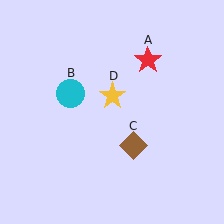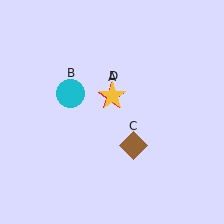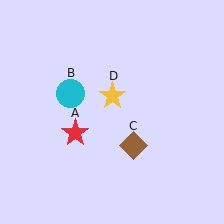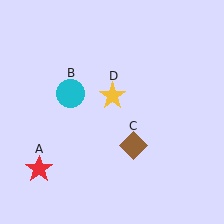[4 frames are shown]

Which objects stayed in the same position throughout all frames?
Cyan circle (object B) and brown diamond (object C) and yellow star (object D) remained stationary.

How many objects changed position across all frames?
1 object changed position: red star (object A).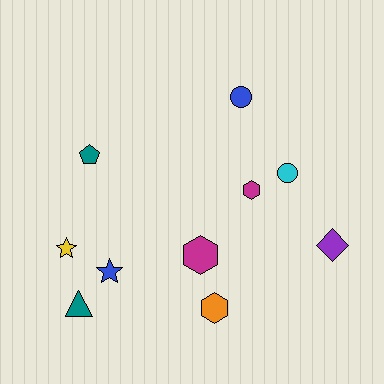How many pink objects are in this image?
There are no pink objects.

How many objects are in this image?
There are 10 objects.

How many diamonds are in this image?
There is 1 diamond.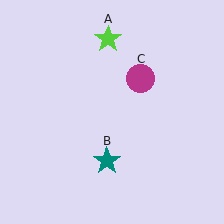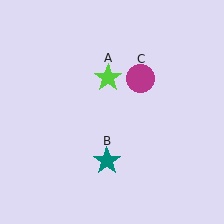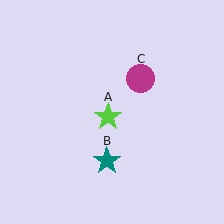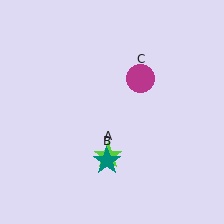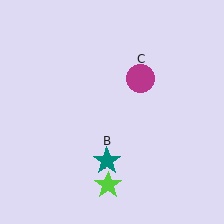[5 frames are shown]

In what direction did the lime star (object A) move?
The lime star (object A) moved down.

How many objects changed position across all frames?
1 object changed position: lime star (object A).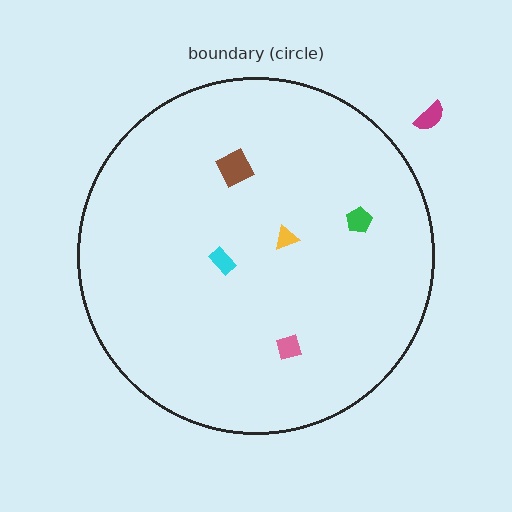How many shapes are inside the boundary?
5 inside, 1 outside.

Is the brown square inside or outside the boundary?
Inside.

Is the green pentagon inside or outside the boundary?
Inside.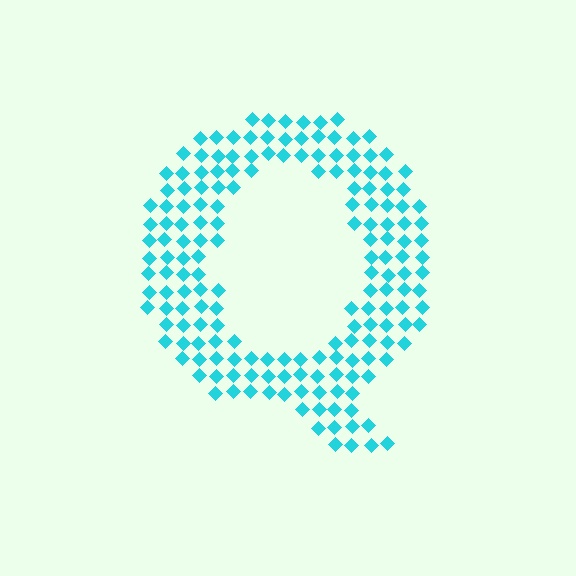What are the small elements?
The small elements are diamonds.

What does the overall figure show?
The overall figure shows the letter Q.